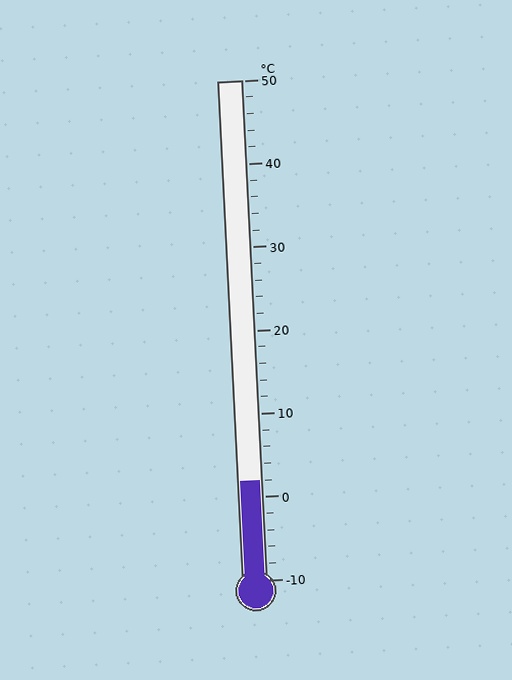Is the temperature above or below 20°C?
The temperature is below 20°C.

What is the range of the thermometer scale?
The thermometer scale ranges from -10°C to 50°C.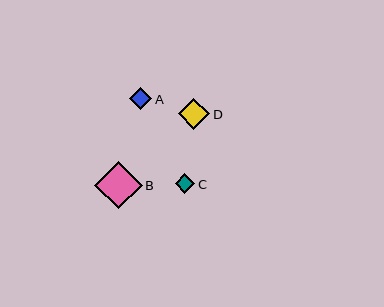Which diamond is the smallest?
Diamond C is the smallest with a size of approximately 20 pixels.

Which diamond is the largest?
Diamond B is the largest with a size of approximately 48 pixels.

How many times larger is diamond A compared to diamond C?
Diamond A is approximately 1.1 times the size of diamond C.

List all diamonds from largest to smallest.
From largest to smallest: B, D, A, C.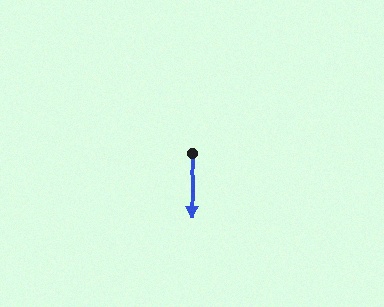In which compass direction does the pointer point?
South.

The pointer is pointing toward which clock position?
Roughly 6 o'clock.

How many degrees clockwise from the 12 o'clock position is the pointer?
Approximately 181 degrees.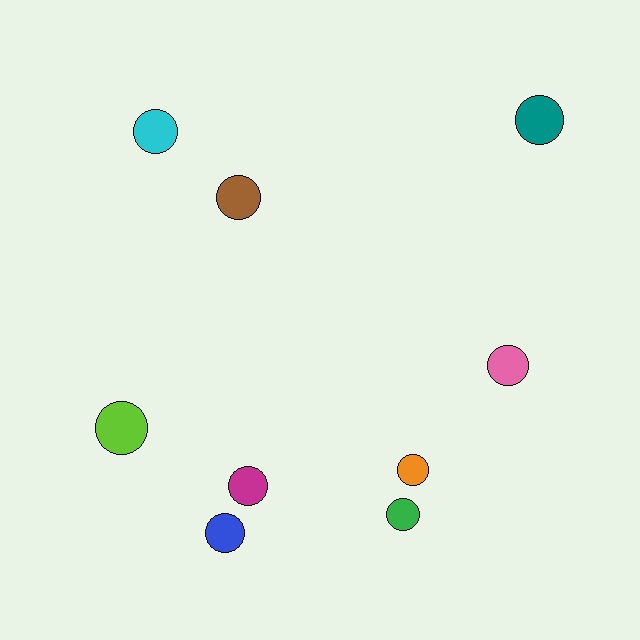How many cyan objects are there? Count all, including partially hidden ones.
There is 1 cyan object.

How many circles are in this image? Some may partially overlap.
There are 9 circles.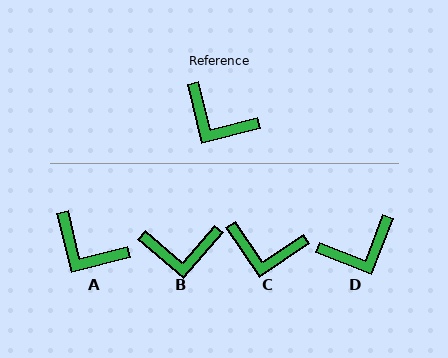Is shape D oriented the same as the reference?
No, it is off by about 55 degrees.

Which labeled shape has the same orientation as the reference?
A.